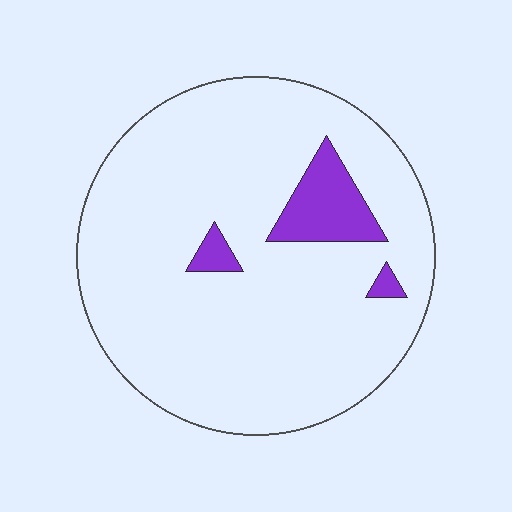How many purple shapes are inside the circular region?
3.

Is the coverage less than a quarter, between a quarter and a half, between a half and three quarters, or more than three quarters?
Less than a quarter.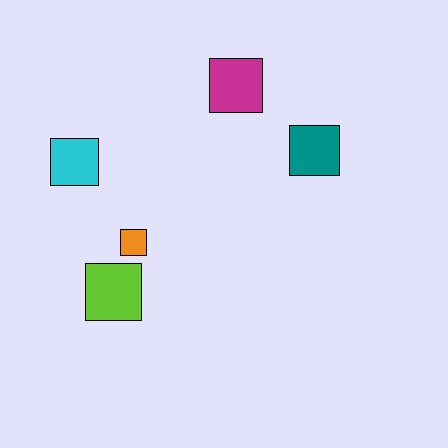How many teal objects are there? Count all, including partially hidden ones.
There is 1 teal object.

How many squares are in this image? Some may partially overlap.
There are 5 squares.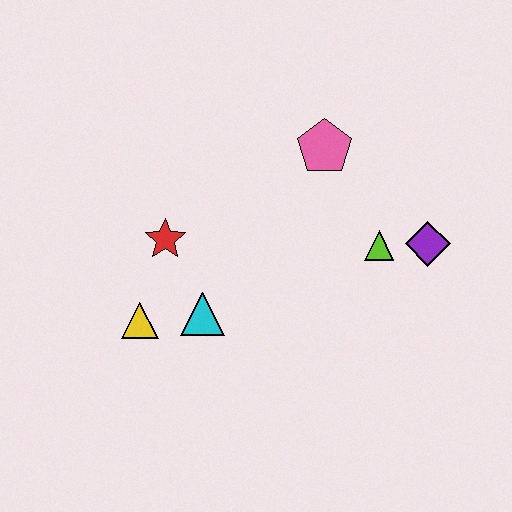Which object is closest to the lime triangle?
The purple diamond is closest to the lime triangle.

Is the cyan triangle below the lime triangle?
Yes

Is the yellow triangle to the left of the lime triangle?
Yes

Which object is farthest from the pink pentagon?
The yellow triangle is farthest from the pink pentagon.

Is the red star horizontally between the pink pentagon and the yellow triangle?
Yes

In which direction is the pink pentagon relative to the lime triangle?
The pink pentagon is above the lime triangle.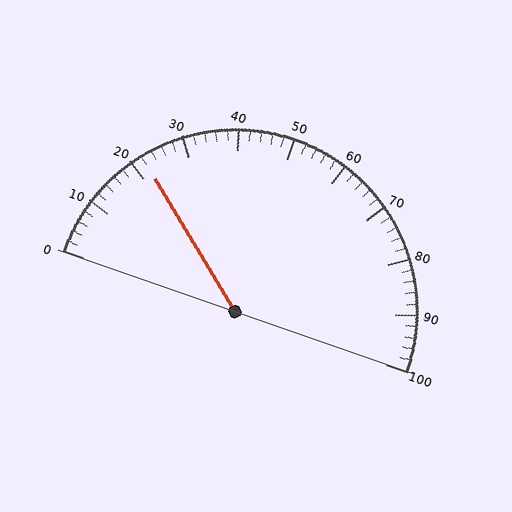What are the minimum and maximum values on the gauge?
The gauge ranges from 0 to 100.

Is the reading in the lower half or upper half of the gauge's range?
The reading is in the lower half of the range (0 to 100).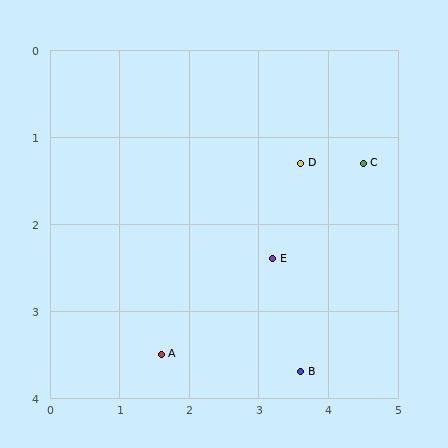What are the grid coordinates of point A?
Point A is at approximately (1.6, 3.5).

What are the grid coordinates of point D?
Point D is at approximately (3.6, 1.3).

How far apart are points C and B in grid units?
Points C and B are about 2.6 grid units apart.